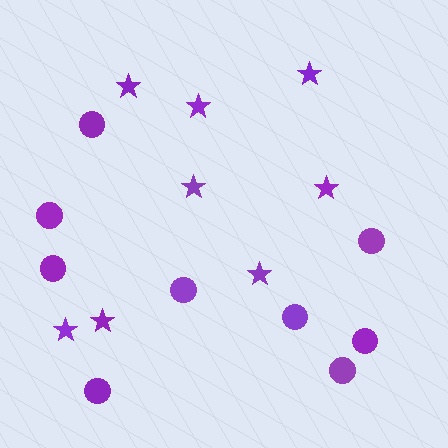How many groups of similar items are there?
There are 2 groups: one group of stars (8) and one group of circles (9).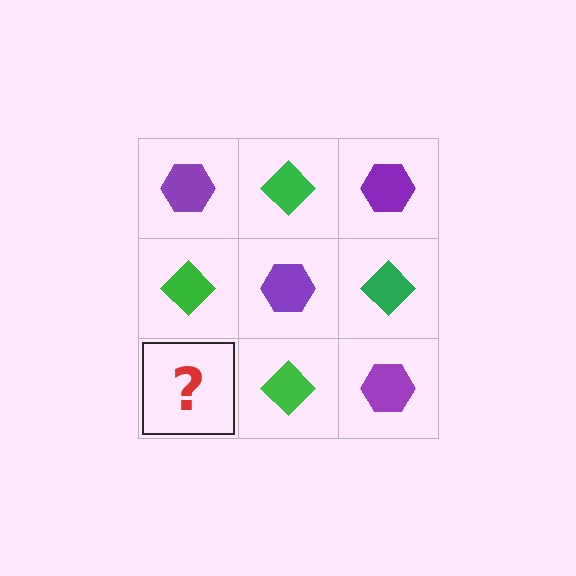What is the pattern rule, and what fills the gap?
The rule is that it alternates purple hexagon and green diamond in a checkerboard pattern. The gap should be filled with a purple hexagon.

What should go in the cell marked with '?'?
The missing cell should contain a purple hexagon.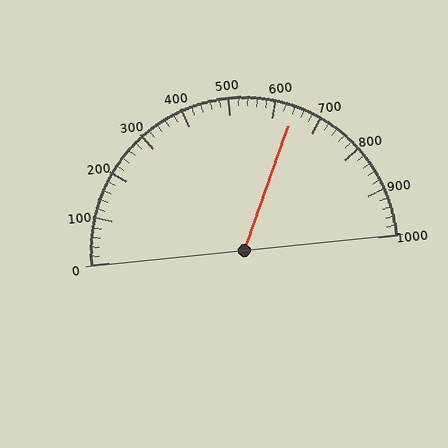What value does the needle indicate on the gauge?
The needle indicates approximately 640.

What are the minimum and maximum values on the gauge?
The gauge ranges from 0 to 1000.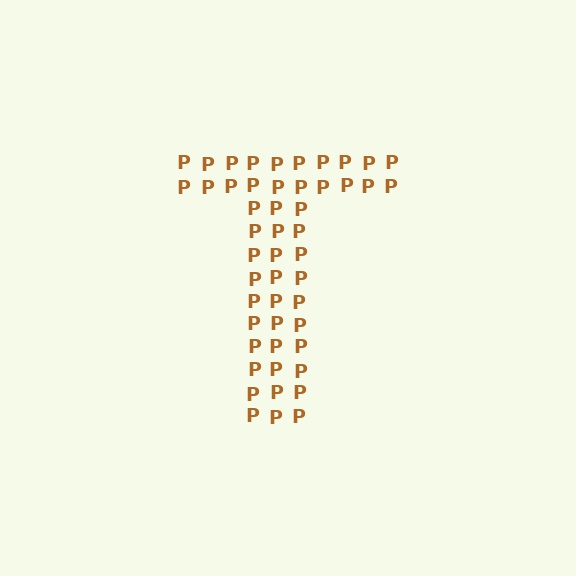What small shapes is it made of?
It is made of small letter P's.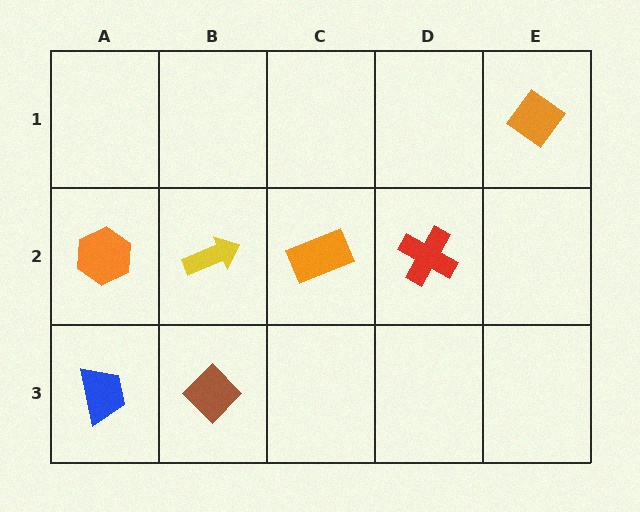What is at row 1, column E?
An orange diamond.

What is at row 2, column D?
A red cross.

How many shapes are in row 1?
1 shape.